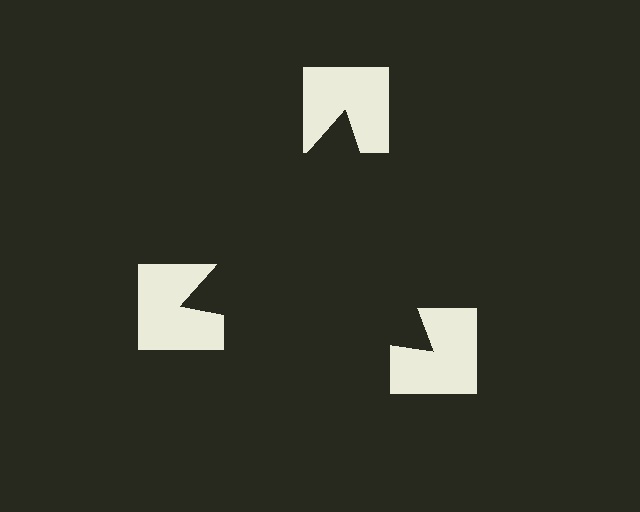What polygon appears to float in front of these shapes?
An illusory triangle — its edges are inferred from the aligned wedge cuts in the notched squares, not physically drawn.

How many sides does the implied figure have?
3 sides.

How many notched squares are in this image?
There are 3 — one at each vertex of the illusory triangle.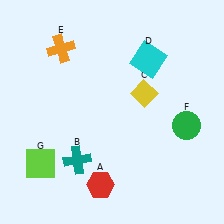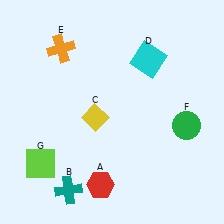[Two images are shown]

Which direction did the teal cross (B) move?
The teal cross (B) moved down.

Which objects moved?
The objects that moved are: the teal cross (B), the yellow diamond (C).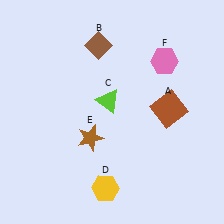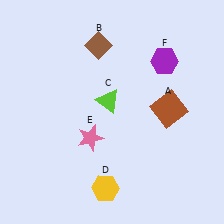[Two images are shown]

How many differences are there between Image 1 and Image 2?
There are 2 differences between the two images.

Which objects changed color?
E changed from brown to pink. F changed from pink to purple.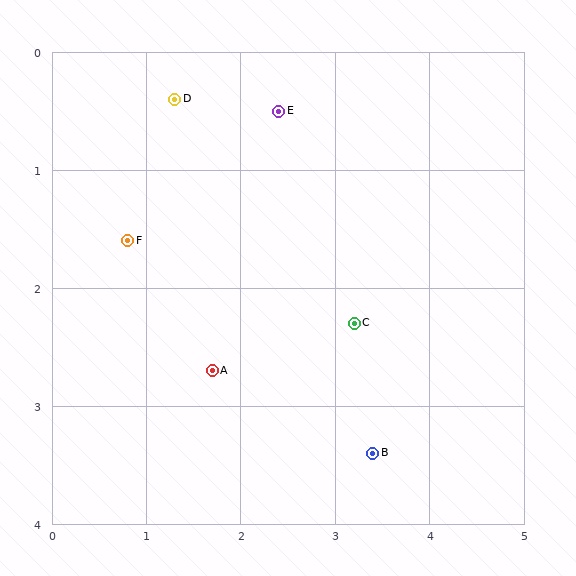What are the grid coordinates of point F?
Point F is at approximately (0.8, 1.6).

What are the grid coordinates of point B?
Point B is at approximately (3.4, 3.4).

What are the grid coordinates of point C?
Point C is at approximately (3.2, 2.3).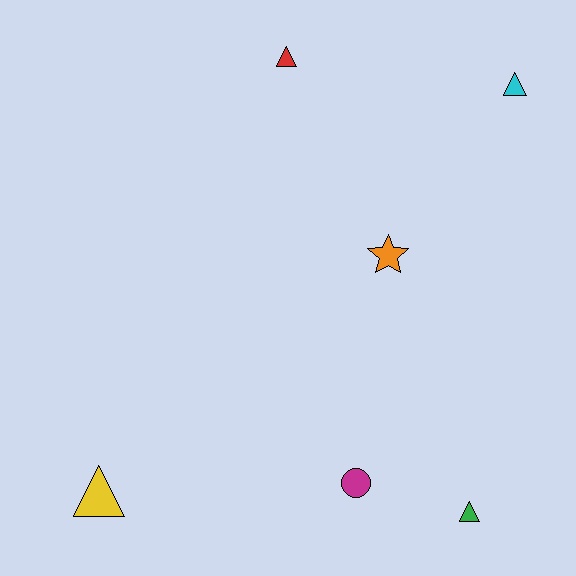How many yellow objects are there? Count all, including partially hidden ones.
There is 1 yellow object.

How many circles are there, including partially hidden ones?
There is 1 circle.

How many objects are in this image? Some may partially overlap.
There are 6 objects.